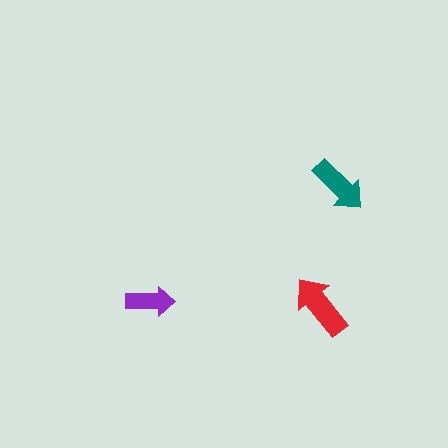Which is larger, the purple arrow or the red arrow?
The red one.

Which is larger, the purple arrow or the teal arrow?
The teal one.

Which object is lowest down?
The red arrow is bottommost.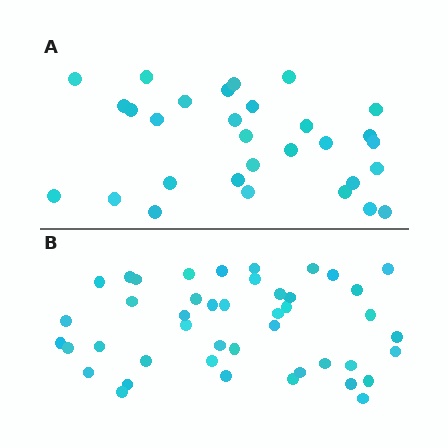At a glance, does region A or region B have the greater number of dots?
Region B (the bottom region) has more dots.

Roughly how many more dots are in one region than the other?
Region B has approximately 15 more dots than region A.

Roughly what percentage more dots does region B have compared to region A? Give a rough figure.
About 45% more.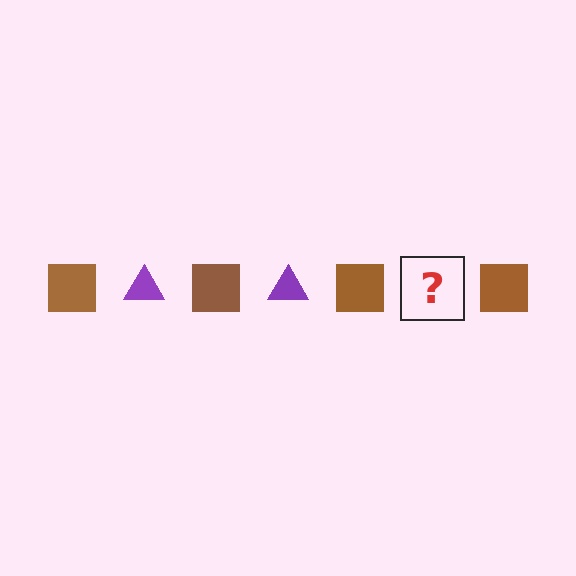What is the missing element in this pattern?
The missing element is a purple triangle.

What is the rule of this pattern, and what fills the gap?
The rule is that the pattern alternates between brown square and purple triangle. The gap should be filled with a purple triangle.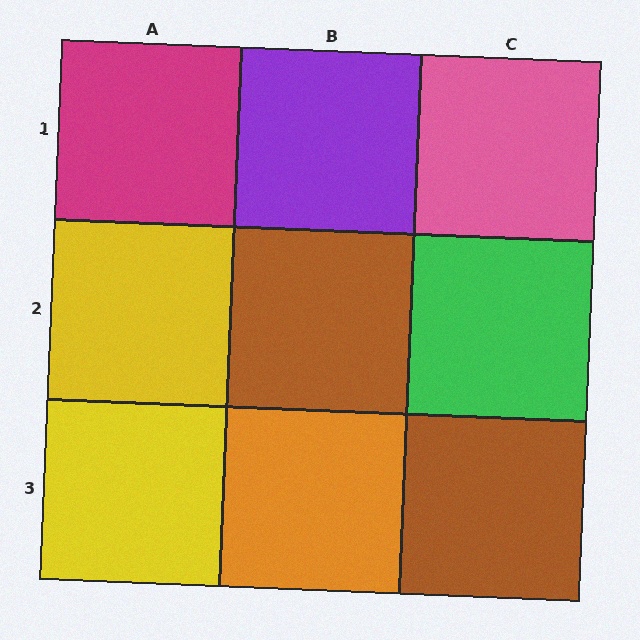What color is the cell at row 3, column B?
Orange.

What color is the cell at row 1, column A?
Magenta.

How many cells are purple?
1 cell is purple.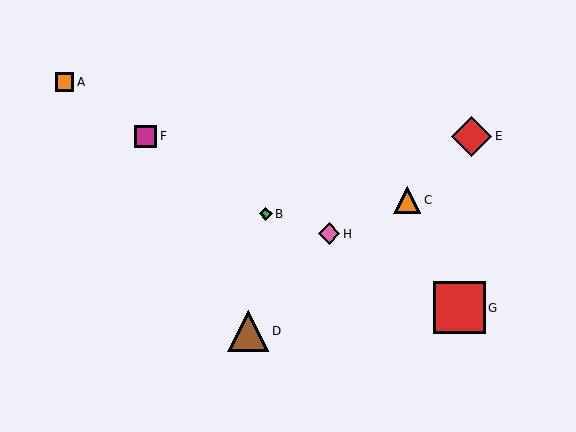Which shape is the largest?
The red square (labeled G) is the largest.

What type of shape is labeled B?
Shape B is a green diamond.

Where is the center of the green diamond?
The center of the green diamond is at (266, 214).